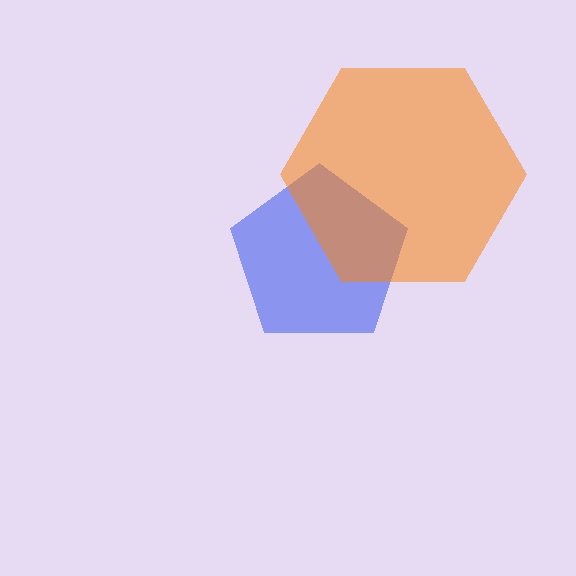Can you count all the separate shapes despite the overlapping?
Yes, there are 2 separate shapes.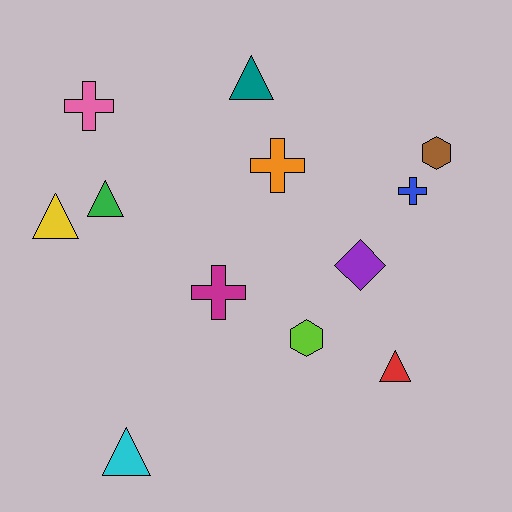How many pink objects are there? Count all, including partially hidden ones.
There is 1 pink object.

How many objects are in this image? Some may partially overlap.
There are 12 objects.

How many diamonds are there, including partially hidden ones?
There is 1 diamond.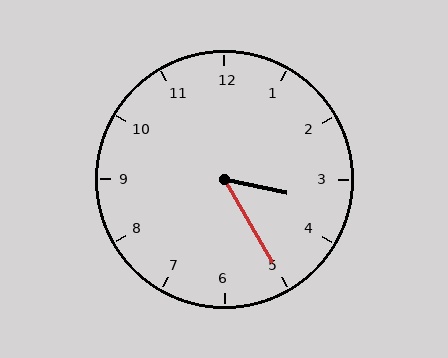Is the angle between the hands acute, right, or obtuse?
It is acute.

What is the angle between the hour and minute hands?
Approximately 48 degrees.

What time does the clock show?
3:25.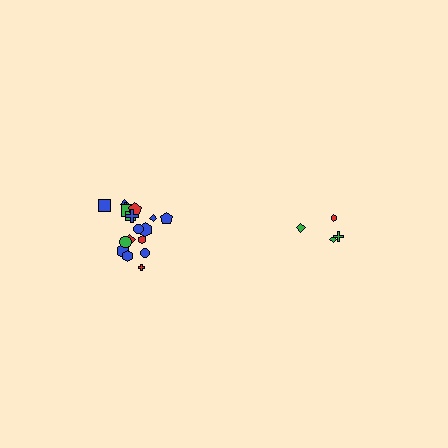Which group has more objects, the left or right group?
The left group.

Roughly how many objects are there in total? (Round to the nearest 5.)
Roughly 20 objects in total.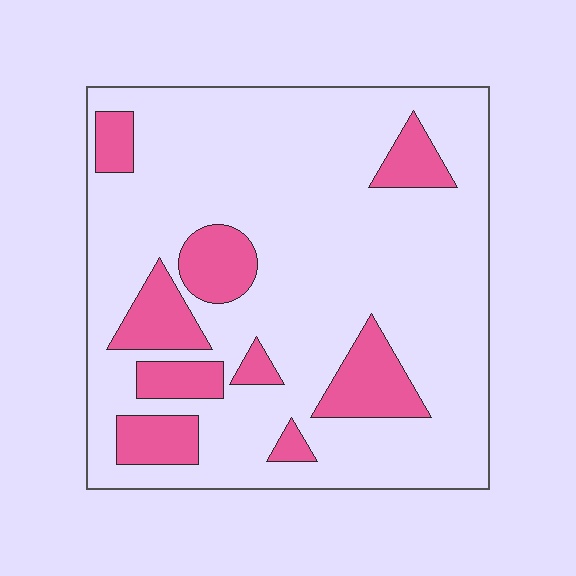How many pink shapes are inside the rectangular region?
9.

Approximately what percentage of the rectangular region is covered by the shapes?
Approximately 20%.